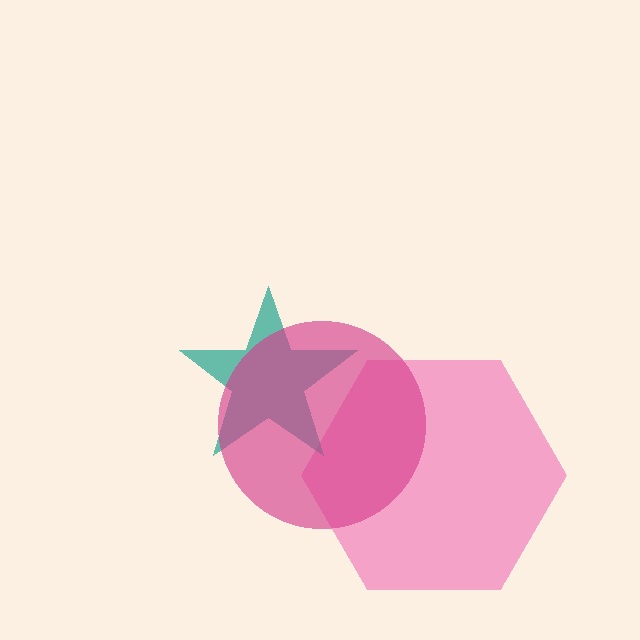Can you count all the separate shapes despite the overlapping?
Yes, there are 3 separate shapes.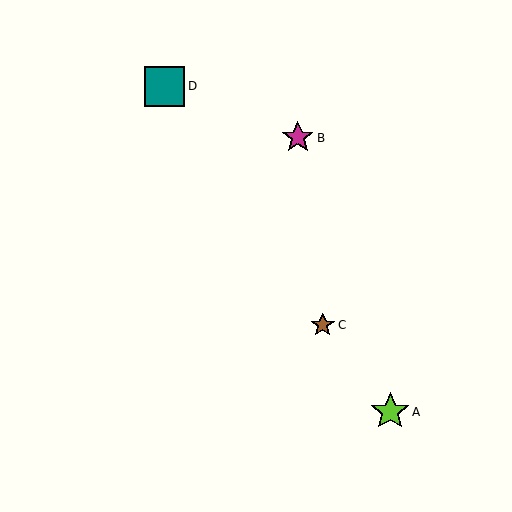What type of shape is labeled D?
Shape D is a teal square.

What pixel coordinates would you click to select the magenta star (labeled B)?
Click at (298, 138) to select the magenta star B.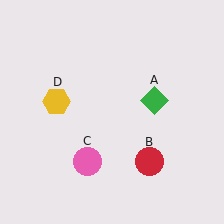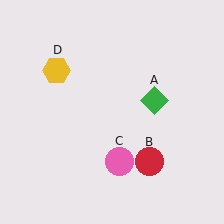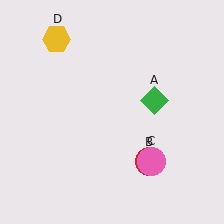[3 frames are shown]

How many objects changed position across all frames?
2 objects changed position: pink circle (object C), yellow hexagon (object D).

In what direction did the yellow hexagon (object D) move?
The yellow hexagon (object D) moved up.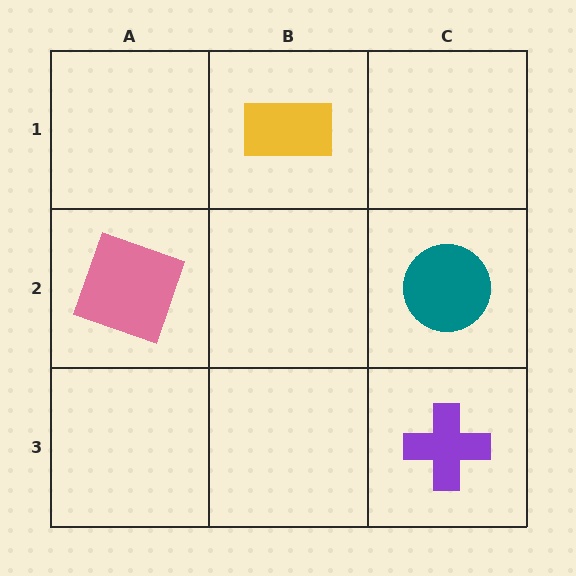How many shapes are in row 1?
1 shape.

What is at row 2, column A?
A pink square.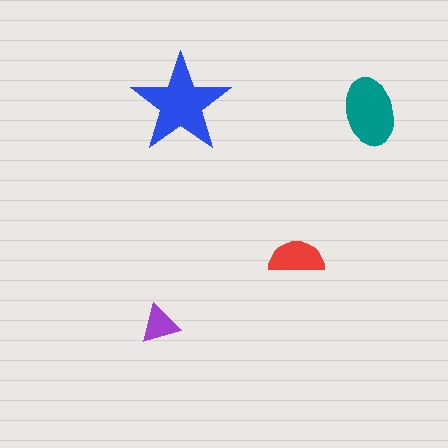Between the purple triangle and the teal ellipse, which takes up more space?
The teal ellipse.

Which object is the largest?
The blue star.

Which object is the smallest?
The purple triangle.